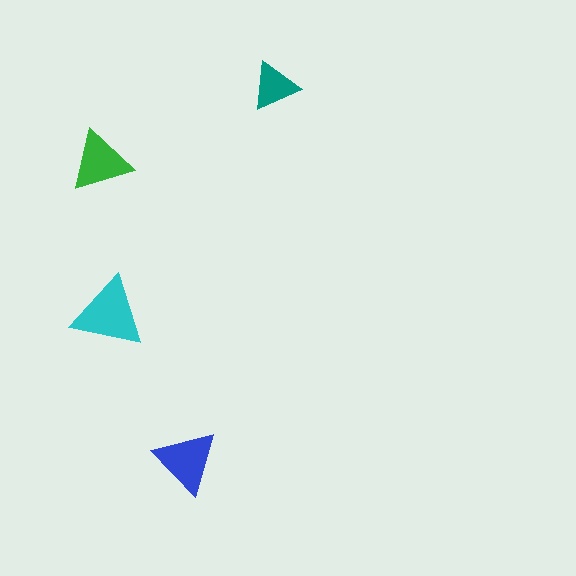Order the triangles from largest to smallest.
the cyan one, the blue one, the green one, the teal one.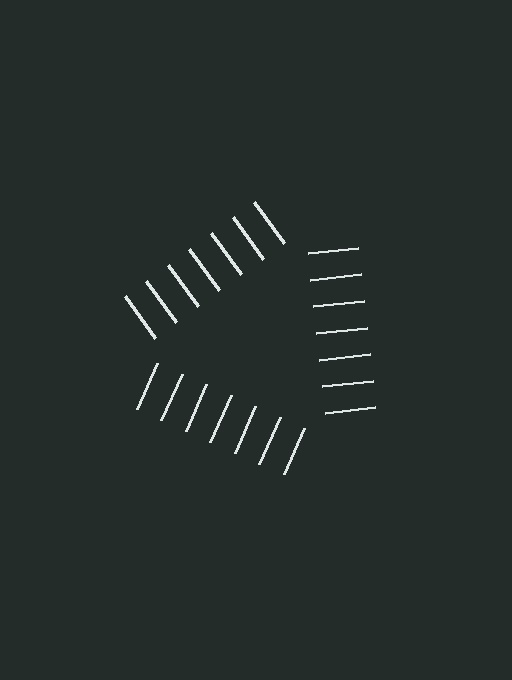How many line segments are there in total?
21 — 7 along each of the 3 edges.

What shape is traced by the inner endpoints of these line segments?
An illusory triangle — the line segments terminate on its edges but no continuous stroke is drawn.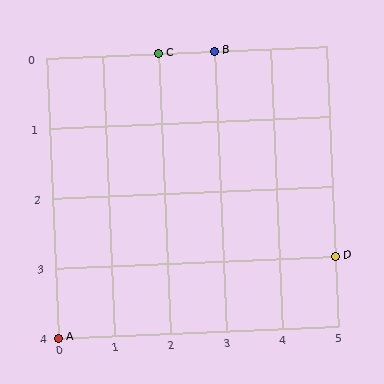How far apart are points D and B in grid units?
Points D and B are 2 columns and 3 rows apart (about 3.6 grid units diagonally).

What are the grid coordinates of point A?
Point A is at grid coordinates (0, 4).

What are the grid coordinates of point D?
Point D is at grid coordinates (5, 3).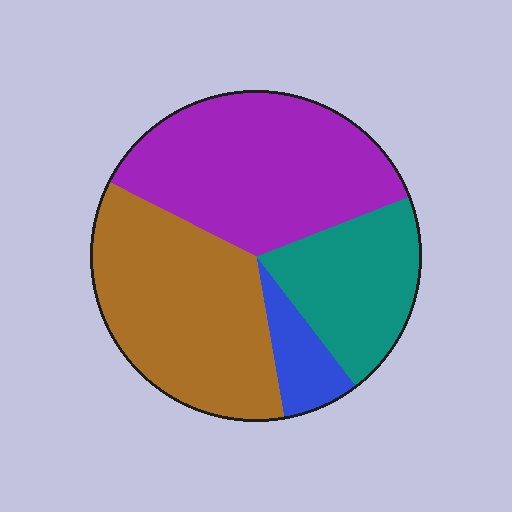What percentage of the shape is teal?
Teal takes up less than a quarter of the shape.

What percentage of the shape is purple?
Purple takes up about three eighths (3/8) of the shape.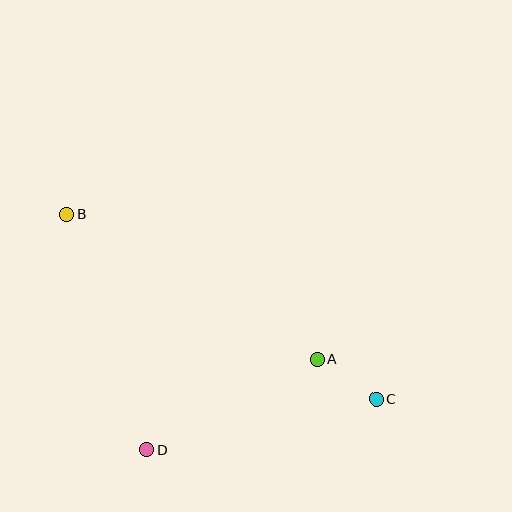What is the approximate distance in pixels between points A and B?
The distance between A and B is approximately 289 pixels.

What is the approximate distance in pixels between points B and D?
The distance between B and D is approximately 248 pixels.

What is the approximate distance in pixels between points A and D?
The distance between A and D is approximately 193 pixels.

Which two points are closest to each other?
Points A and C are closest to each other.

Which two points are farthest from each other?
Points B and C are farthest from each other.